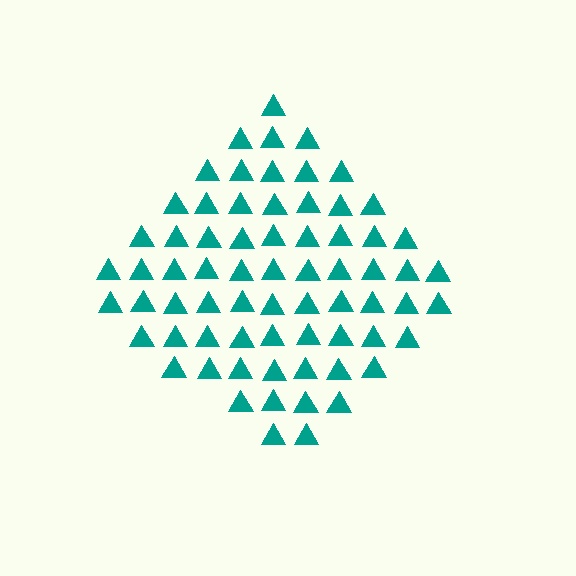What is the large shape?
The large shape is a diamond.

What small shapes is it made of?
It is made of small triangles.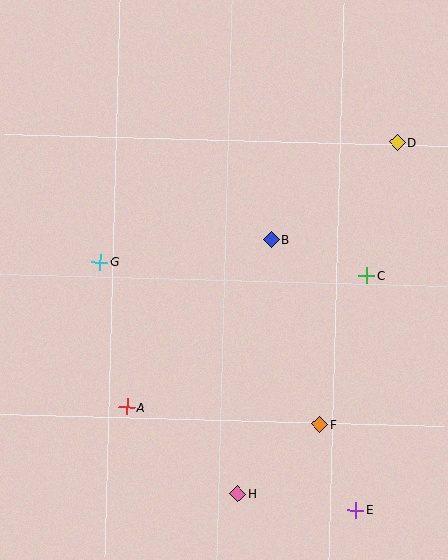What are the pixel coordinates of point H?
Point H is at (238, 494).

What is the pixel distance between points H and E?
The distance between H and E is 118 pixels.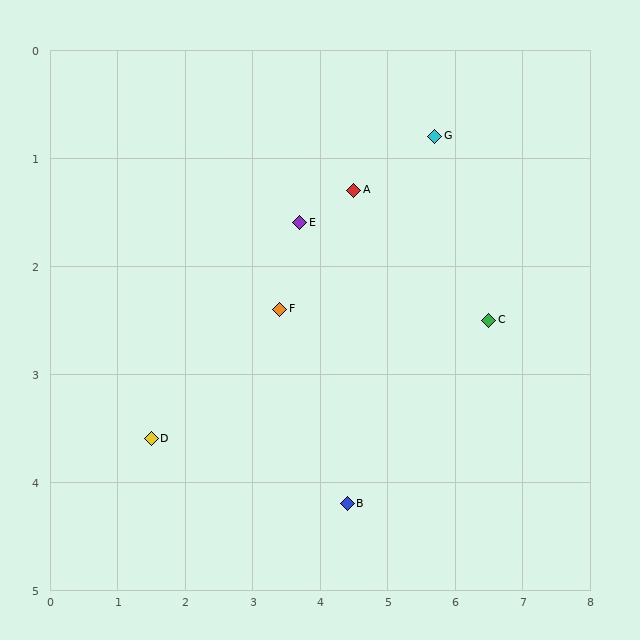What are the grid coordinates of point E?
Point E is at approximately (3.7, 1.6).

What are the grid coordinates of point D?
Point D is at approximately (1.5, 3.6).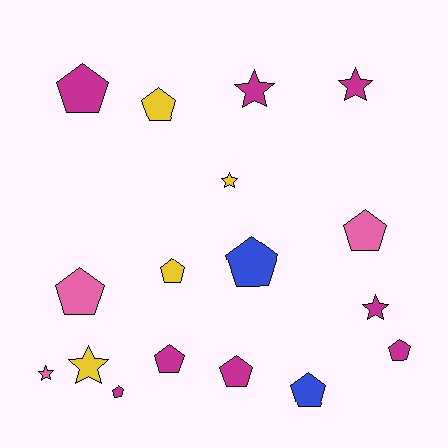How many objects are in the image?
There are 17 objects.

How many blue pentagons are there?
There are 2 blue pentagons.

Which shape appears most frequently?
Pentagon, with 11 objects.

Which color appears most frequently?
Magenta, with 8 objects.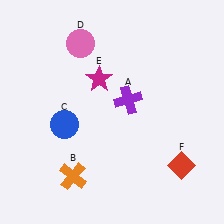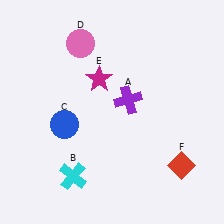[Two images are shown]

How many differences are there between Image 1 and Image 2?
There is 1 difference between the two images.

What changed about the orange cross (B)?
In Image 1, B is orange. In Image 2, it changed to cyan.